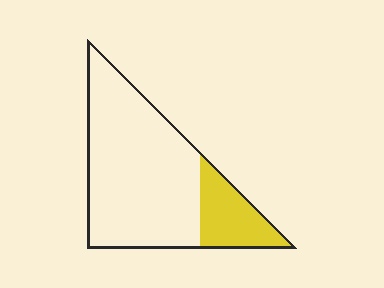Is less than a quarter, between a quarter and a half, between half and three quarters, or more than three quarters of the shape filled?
Less than a quarter.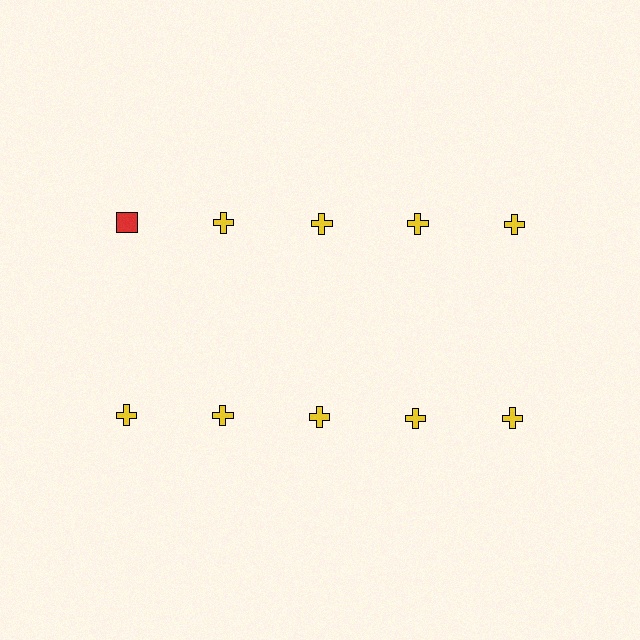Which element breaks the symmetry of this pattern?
The red square in the top row, leftmost column breaks the symmetry. All other shapes are yellow crosses.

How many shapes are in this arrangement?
There are 10 shapes arranged in a grid pattern.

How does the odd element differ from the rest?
It differs in both color (red instead of yellow) and shape (square instead of cross).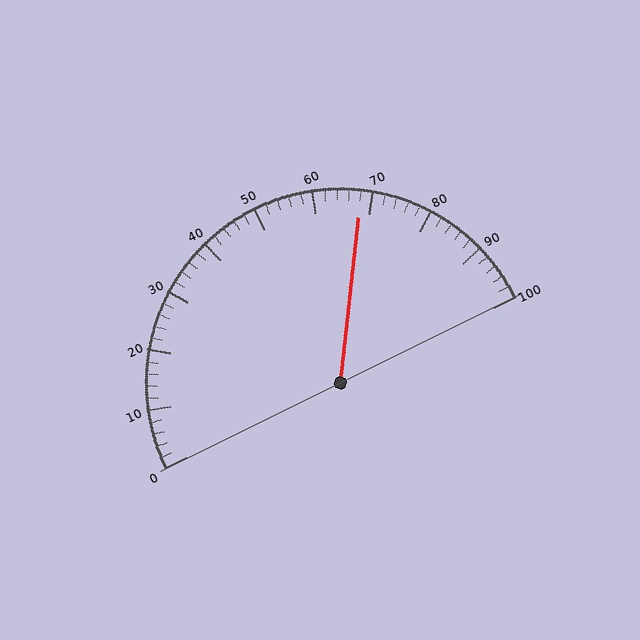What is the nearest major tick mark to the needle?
The nearest major tick mark is 70.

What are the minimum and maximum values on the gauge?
The gauge ranges from 0 to 100.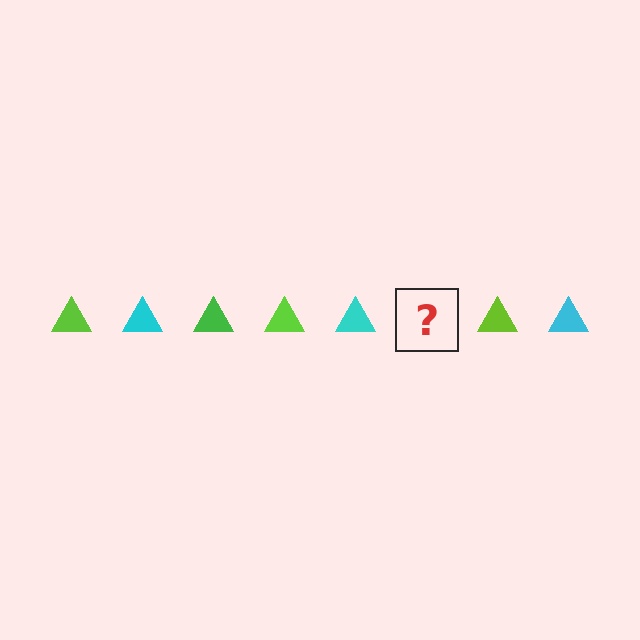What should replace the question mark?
The question mark should be replaced with a green triangle.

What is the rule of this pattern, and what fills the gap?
The rule is that the pattern cycles through lime, cyan, green triangles. The gap should be filled with a green triangle.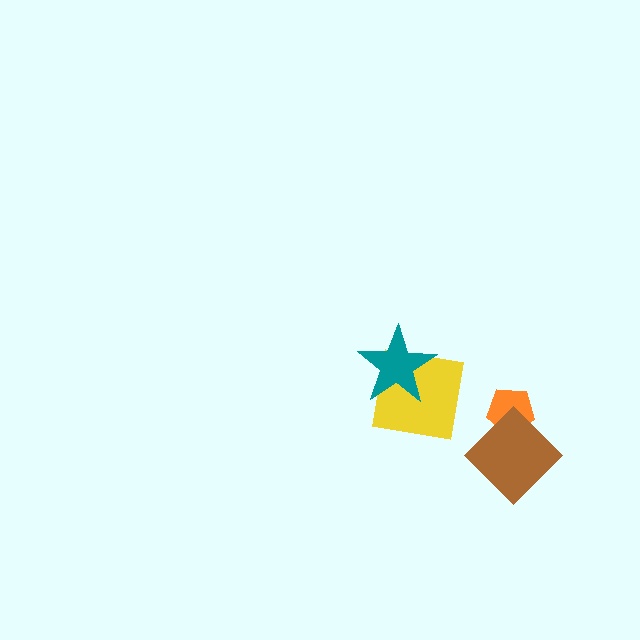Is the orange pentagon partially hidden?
Yes, it is partially covered by another shape.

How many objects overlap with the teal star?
1 object overlaps with the teal star.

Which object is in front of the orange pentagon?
The brown diamond is in front of the orange pentagon.